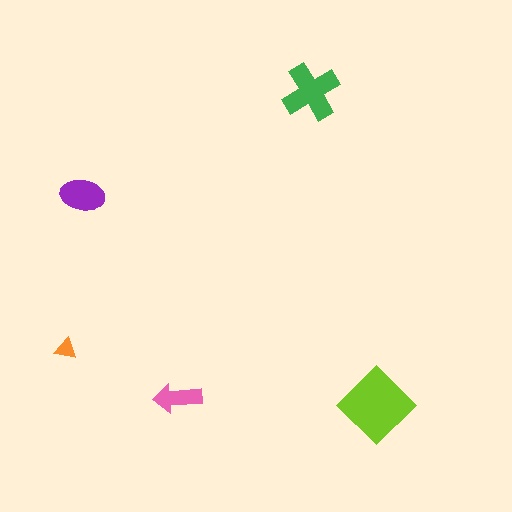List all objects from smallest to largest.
The orange triangle, the pink arrow, the purple ellipse, the green cross, the lime diamond.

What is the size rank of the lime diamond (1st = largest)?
1st.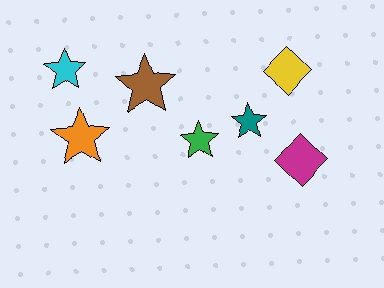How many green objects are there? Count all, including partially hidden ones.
There is 1 green object.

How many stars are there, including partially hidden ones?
There are 5 stars.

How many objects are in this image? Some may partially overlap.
There are 7 objects.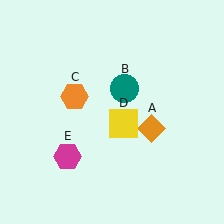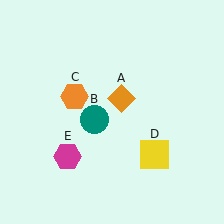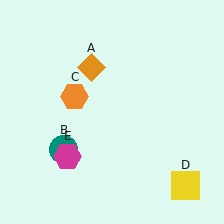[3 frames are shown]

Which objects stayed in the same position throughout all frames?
Orange hexagon (object C) and magenta hexagon (object E) remained stationary.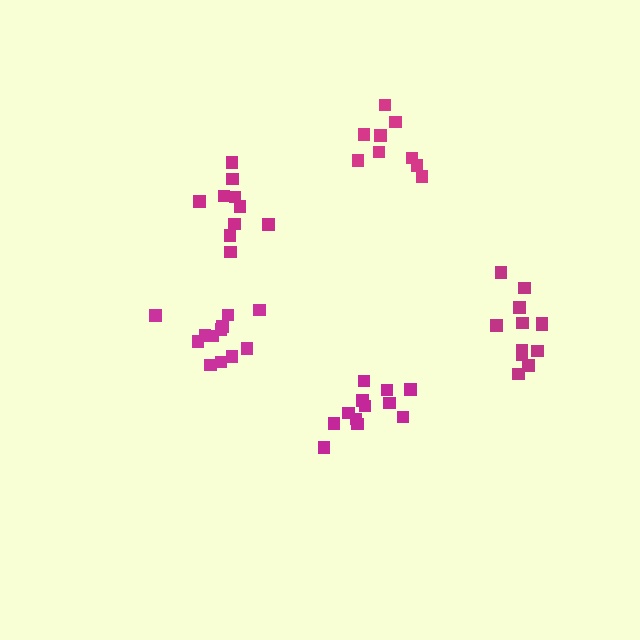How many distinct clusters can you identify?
There are 5 distinct clusters.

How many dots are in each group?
Group 1: 12 dots, Group 2: 12 dots, Group 3: 10 dots, Group 4: 12 dots, Group 5: 9 dots (55 total).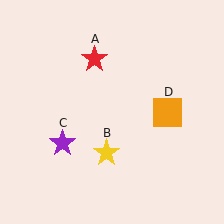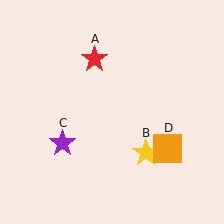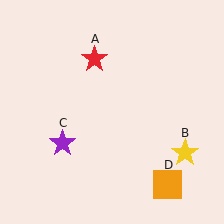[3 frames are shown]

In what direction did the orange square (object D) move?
The orange square (object D) moved down.